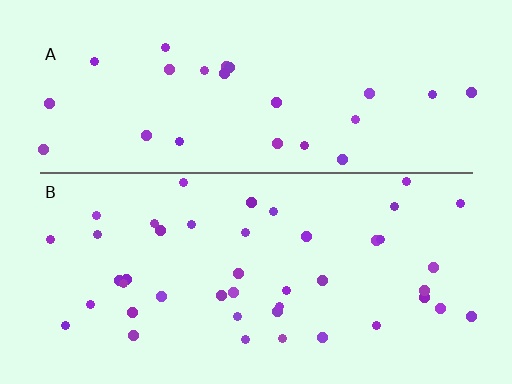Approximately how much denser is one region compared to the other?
Approximately 1.7× — region B over region A.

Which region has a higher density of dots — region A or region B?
B (the bottom).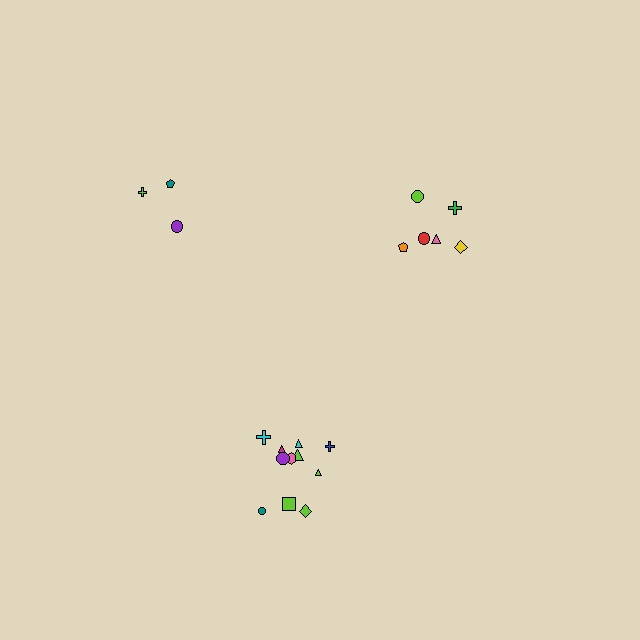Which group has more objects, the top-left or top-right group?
The top-right group.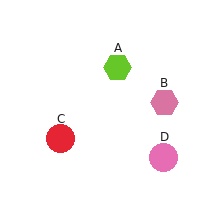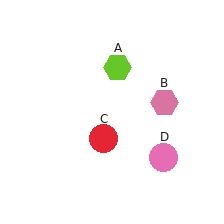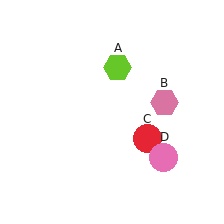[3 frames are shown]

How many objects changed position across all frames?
1 object changed position: red circle (object C).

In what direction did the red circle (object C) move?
The red circle (object C) moved right.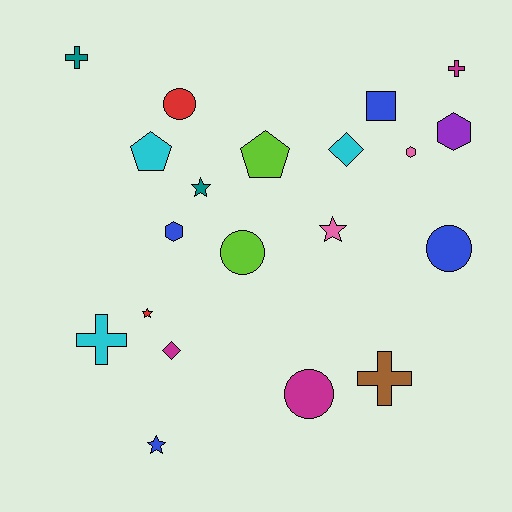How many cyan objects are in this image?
There are 3 cyan objects.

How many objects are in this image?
There are 20 objects.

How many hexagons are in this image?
There are 3 hexagons.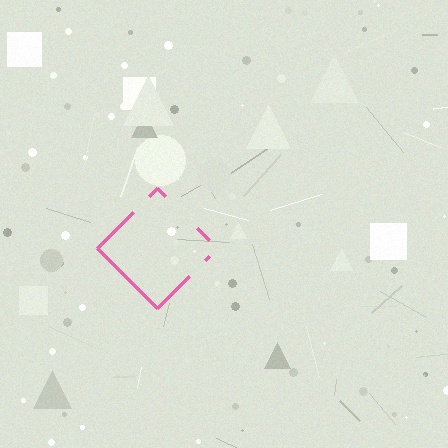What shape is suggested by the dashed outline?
The dashed outline suggests a diamond.